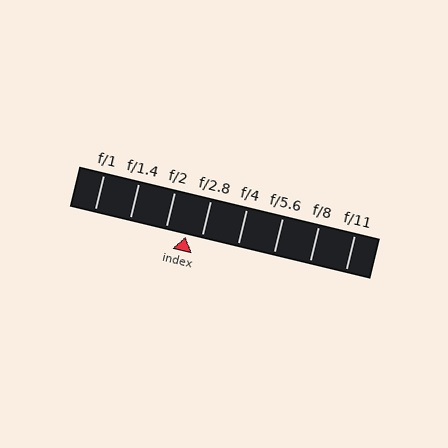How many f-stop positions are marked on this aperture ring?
There are 8 f-stop positions marked.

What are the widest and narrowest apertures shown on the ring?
The widest aperture shown is f/1 and the narrowest is f/11.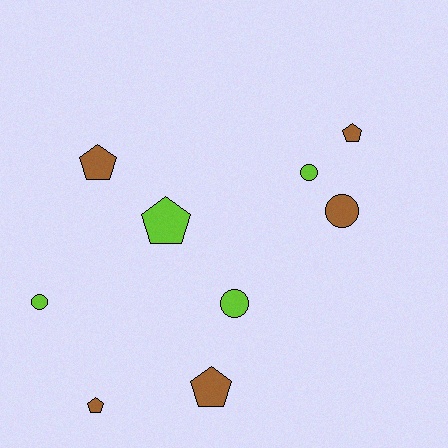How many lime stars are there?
There are no lime stars.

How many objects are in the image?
There are 9 objects.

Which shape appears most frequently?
Pentagon, with 5 objects.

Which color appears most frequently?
Brown, with 5 objects.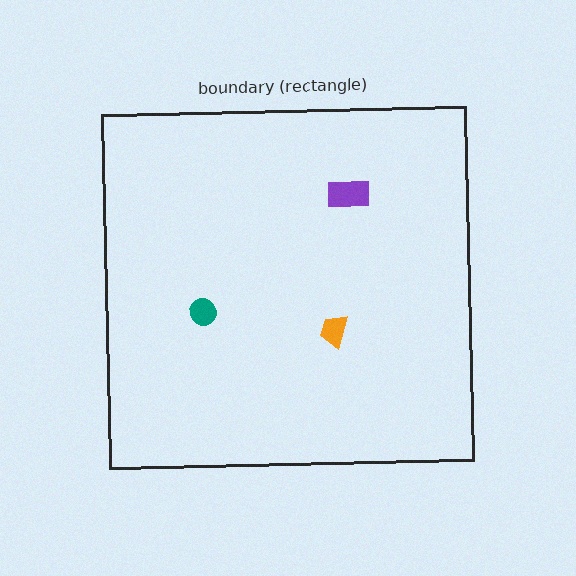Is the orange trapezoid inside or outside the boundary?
Inside.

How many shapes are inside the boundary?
3 inside, 0 outside.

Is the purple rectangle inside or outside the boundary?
Inside.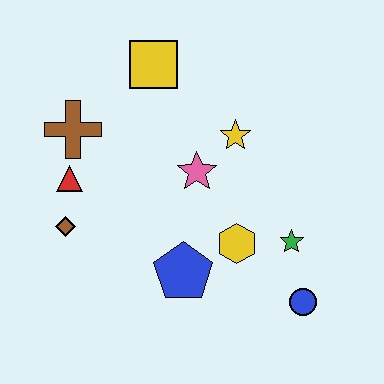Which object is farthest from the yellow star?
The brown diamond is farthest from the yellow star.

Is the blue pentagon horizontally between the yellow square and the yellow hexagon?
Yes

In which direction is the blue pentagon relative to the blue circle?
The blue pentagon is to the left of the blue circle.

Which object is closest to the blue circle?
The green star is closest to the blue circle.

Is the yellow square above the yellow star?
Yes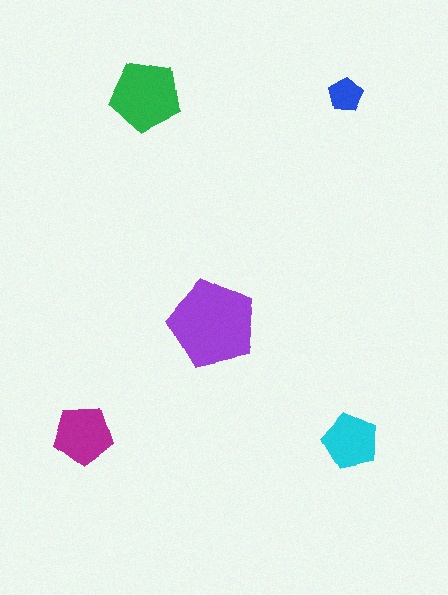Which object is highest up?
The green pentagon is topmost.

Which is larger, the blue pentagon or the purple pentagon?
The purple one.